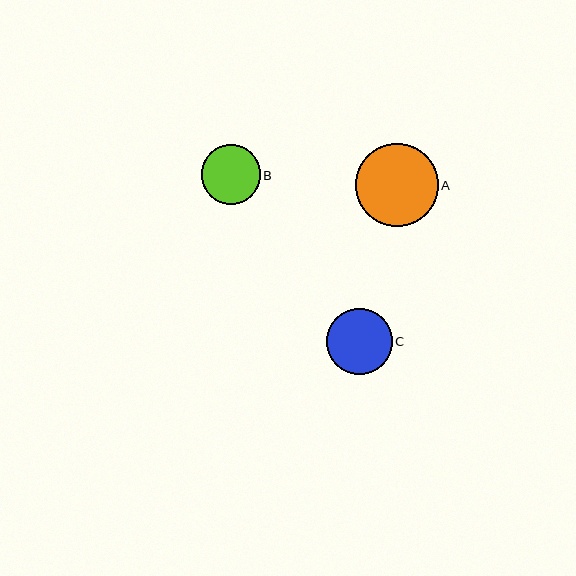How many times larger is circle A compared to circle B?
Circle A is approximately 1.4 times the size of circle B.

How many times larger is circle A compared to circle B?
Circle A is approximately 1.4 times the size of circle B.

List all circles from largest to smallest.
From largest to smallest: A, C, B.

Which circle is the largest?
Circle A is the largest with a size of approximately 83 pixels.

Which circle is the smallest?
Circle B is the smallest with a size of approximately 59 pixels.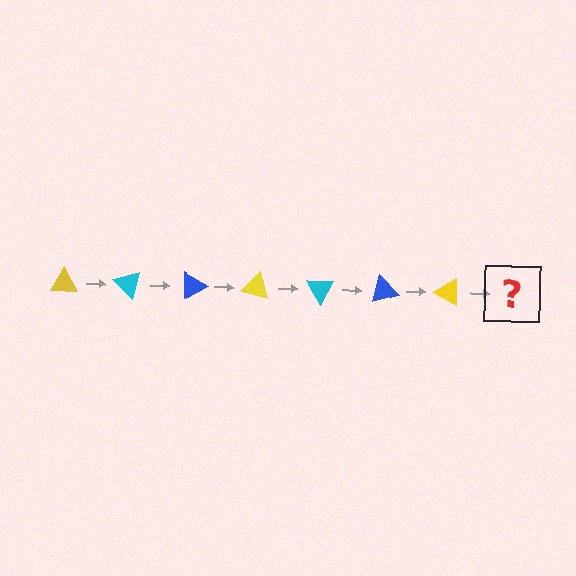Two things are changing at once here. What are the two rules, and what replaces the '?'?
The two rules are that it rotates 45 degrees each step and the color cycles through yellow, cyan, and blue. The '?' should be a cyan triangle, rotated 315 degrees from the start.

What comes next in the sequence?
The next element should be a cyan triangle, rotated 315 degrees from the start.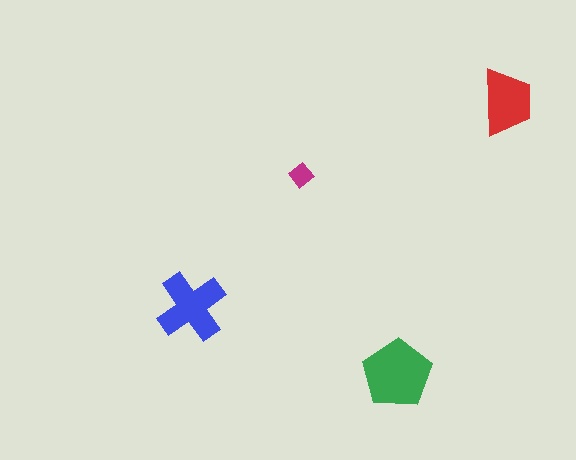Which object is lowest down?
The green pentagon is bottommost.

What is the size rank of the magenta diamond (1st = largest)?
4th.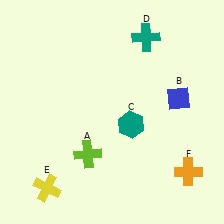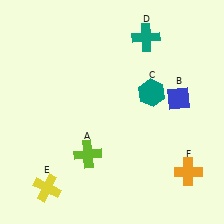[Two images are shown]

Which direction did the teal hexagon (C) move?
The teal hexagon (C) moved up.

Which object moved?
The teal hexagon (C) moved up.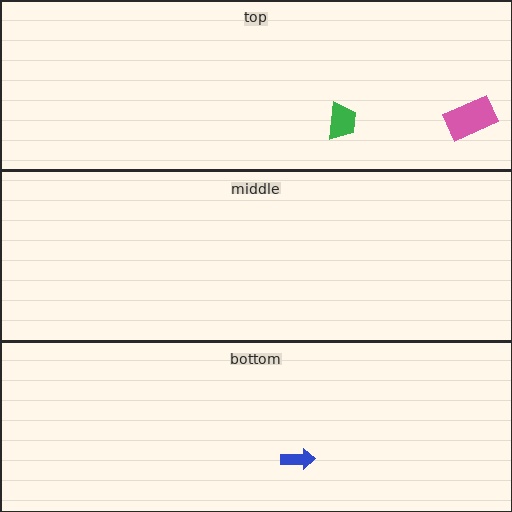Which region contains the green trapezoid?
The top region.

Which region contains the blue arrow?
The bottom region.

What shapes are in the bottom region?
The blue arrow.